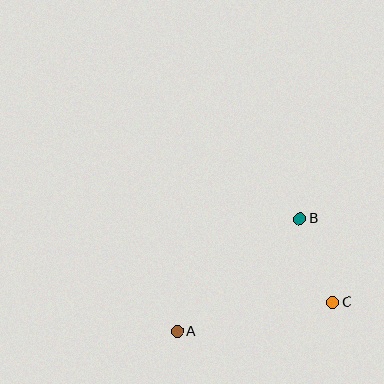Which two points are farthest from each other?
Points A and B are farthest from each other.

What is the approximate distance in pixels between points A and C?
The distance between A and C is approximately 158 pixels.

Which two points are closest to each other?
Points B and C are closest to each other.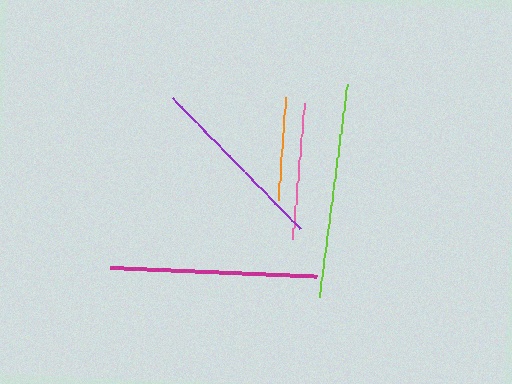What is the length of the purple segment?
The purple segment is approximately 183 pixels long.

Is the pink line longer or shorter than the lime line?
The lime line is longer than the pink line.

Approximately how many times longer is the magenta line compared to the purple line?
The magenta line is approximately 1.1 times the length of the purple line.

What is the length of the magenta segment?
The magenta segment is approximately 207 pixels long.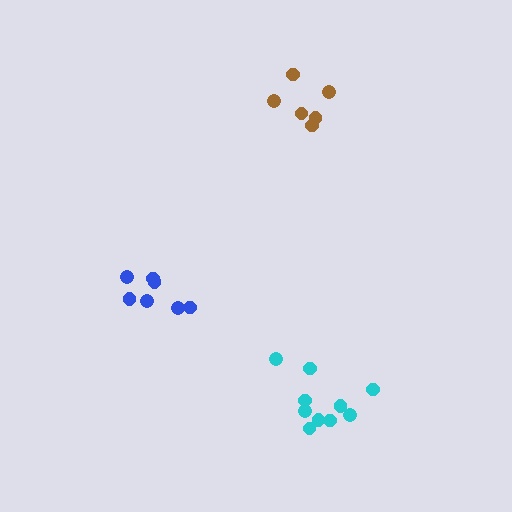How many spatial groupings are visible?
There are 3 spatial groupings.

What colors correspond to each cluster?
The clusters are colored: cyan, blue, brown.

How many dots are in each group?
Group 1: 10 dots, Group 2: 7 dots, Group 3: 6 dots (23 total).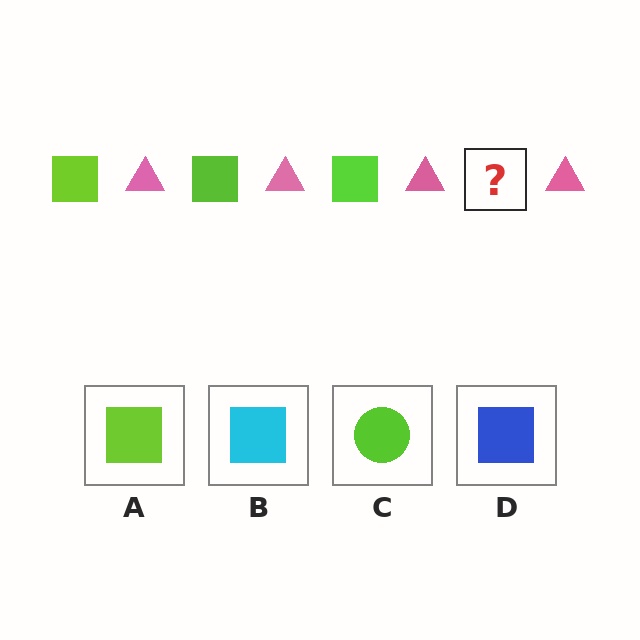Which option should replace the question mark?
Option A.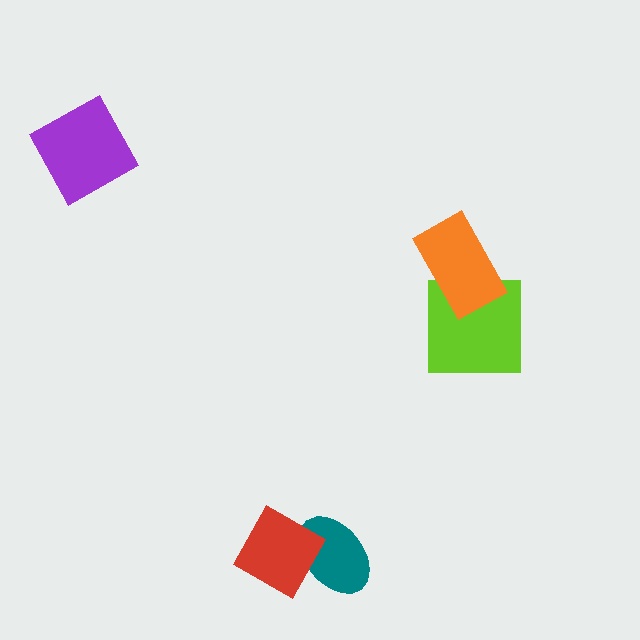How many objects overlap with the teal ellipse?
1 object overlaps with the teal ellipse.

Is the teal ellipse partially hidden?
Yes, it is partially covered by another shape.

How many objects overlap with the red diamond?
1 object overlaps with the red diamond.